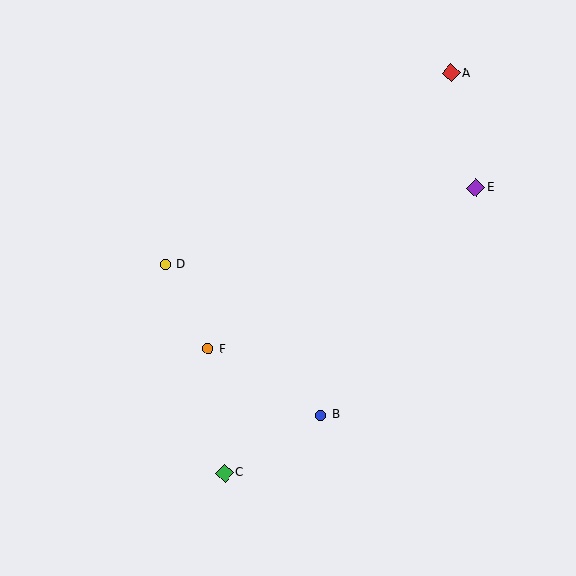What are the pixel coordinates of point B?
Point B is at (321, 415).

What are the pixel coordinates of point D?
Point D is at (165, 264).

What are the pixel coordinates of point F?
Point F is at (208, 349).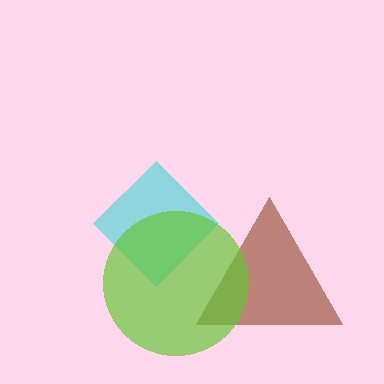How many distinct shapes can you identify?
There are 3 distinct shapes: a cyan diamond, a brown triangle, a lime circle.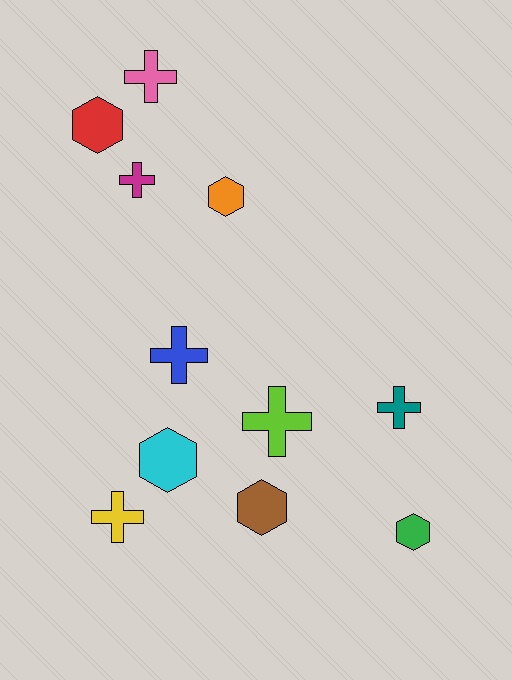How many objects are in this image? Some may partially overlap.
There are 11 objects.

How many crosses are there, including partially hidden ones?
There are 6 crosses.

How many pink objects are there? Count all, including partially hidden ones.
There is 1 pink object.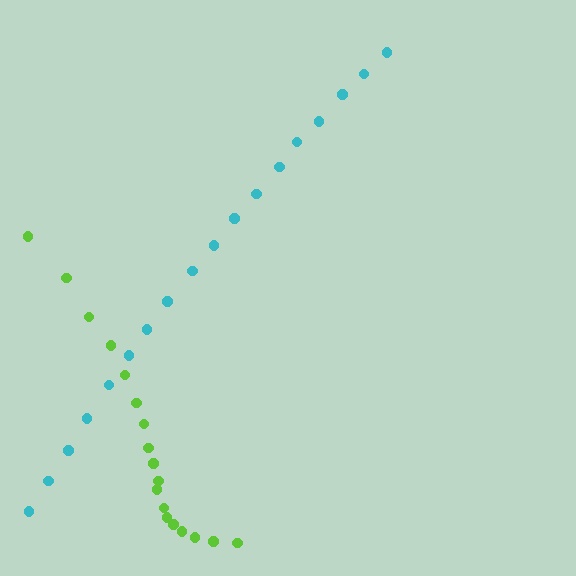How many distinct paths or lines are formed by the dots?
There are 2 distinct paths.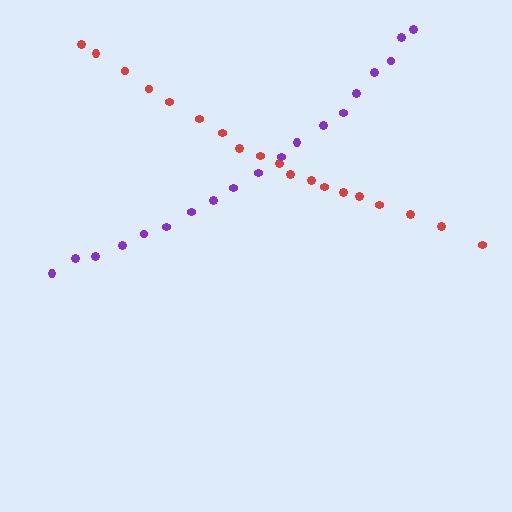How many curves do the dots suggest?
There are 2 distinct paths.